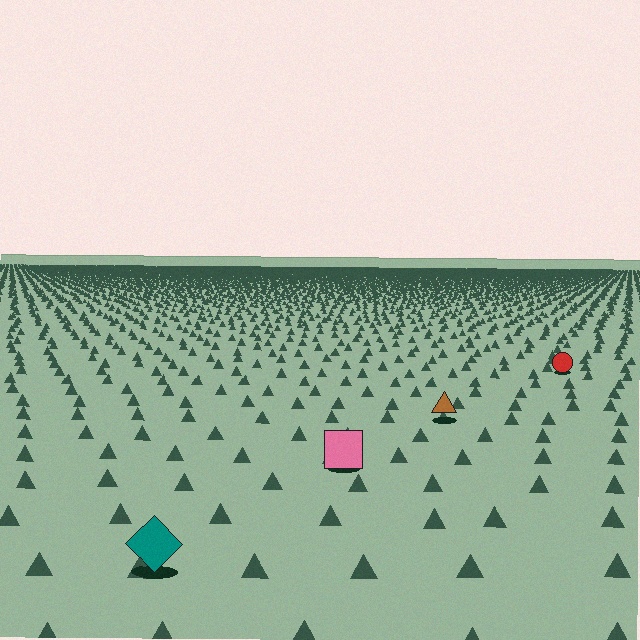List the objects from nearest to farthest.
From nearest to farthest: the teal diamond, the pink square, the brown triangle, the red circle.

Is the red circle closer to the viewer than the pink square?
No. The pink square is closer — you can tell from the texture gradient: the ground texture is coarser near it.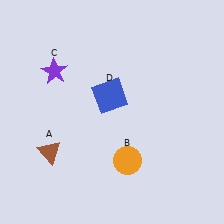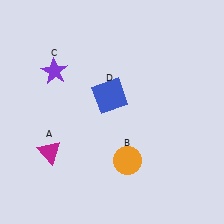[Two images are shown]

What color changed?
The triangle (A) changed from brown in Image 1 to magenta in Image 2.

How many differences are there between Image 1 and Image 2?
There is 1 difference between the two images.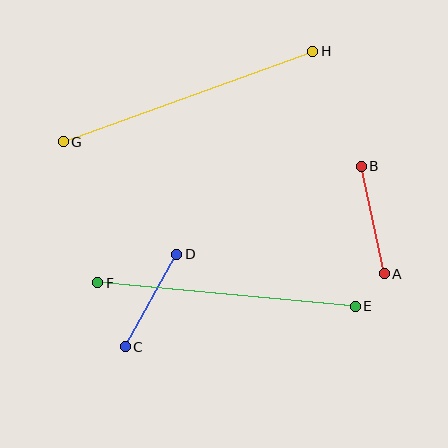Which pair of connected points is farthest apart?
Points G and H are farthest apart.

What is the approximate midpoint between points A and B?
The midpoint is at approximately (373, 220) pixels.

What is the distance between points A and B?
The distance is approximately 110 pixels.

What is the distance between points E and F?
The distance is approximately 259 pixels.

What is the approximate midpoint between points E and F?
The midpoint is at approximately (227, 294) pixels.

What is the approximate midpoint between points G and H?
The midpoint is at approximately (188, 97) pixels.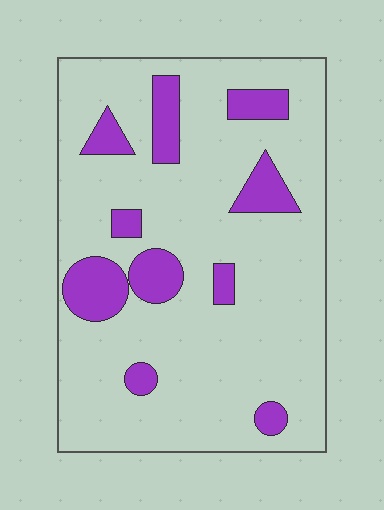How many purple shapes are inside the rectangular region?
10.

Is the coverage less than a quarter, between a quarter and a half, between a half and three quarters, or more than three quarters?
Less than a quarter.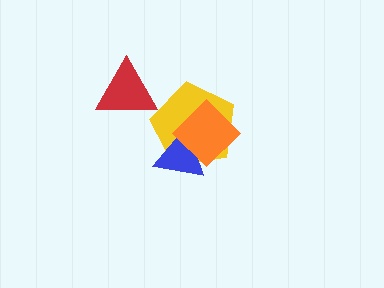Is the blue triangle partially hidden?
Yes, it is partially covered by another shape.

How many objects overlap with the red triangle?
0 objects overlap with the red triangle.